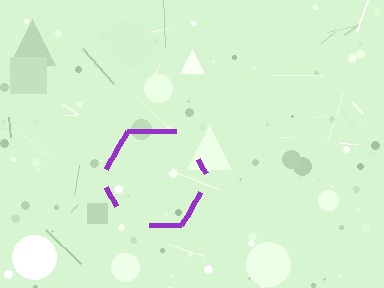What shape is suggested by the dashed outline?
The dashed outline suggests a hexagon.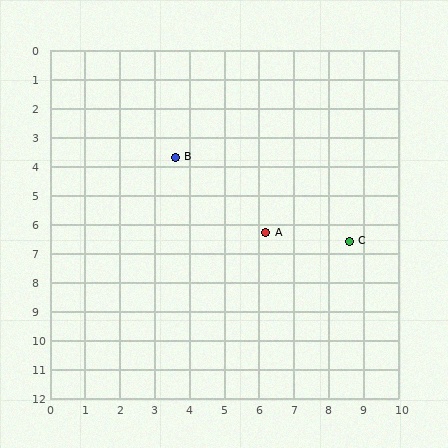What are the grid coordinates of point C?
Point C is at approximately (8.6, 6.6).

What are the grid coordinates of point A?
Point A is at approximately (6.2, 6.3).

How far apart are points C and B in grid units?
Points C and B are about 5.8 grid units apart.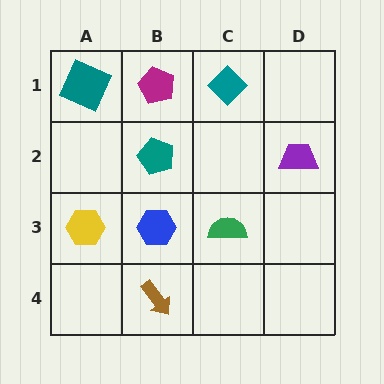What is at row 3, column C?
A green semicircle.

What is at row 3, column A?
A yellow hexagon.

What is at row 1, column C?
A teal diamond.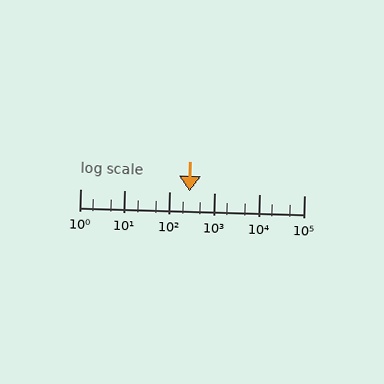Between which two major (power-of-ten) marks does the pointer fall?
The pointer is between 100 and 1000.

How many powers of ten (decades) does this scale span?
The scale spans 5 decades, from 1 to 100000.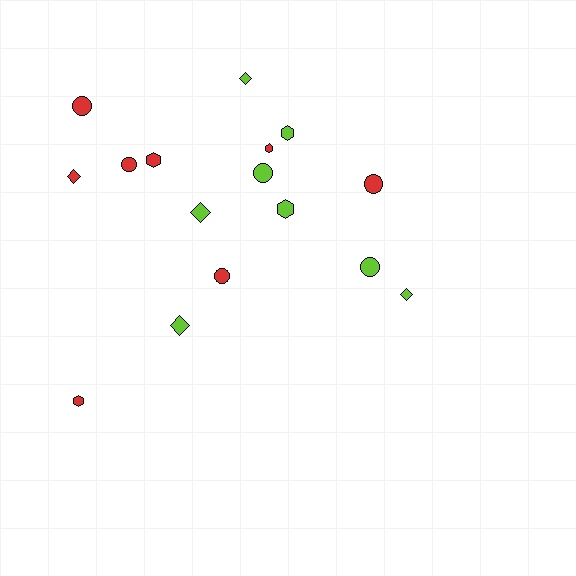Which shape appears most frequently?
Circle, with 6 objects.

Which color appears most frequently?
Lime, with 8 objects.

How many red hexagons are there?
There are 3 red hexagons.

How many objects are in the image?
There are 16 objects.